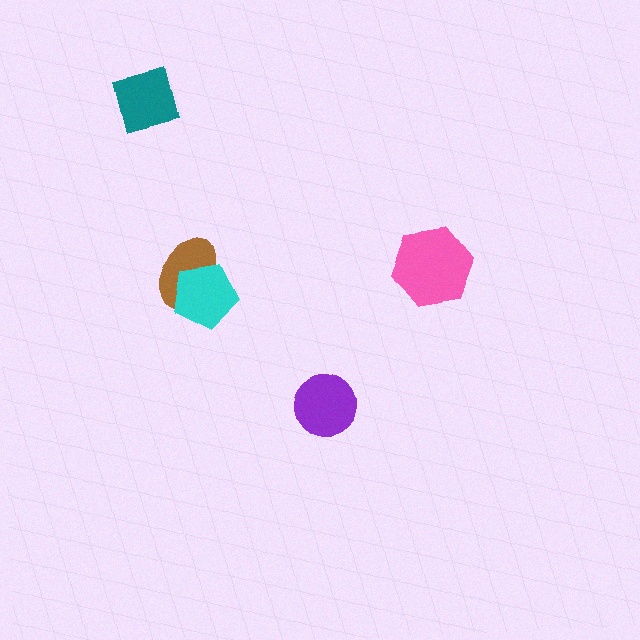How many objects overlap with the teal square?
0 objects overlap with the teal square.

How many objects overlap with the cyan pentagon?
1 object overlaps with the cyan pentagon.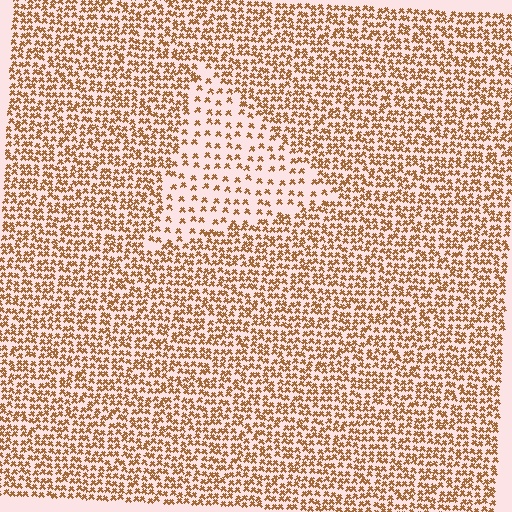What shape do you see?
I see a triangle.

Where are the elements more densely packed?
The elements are more densely packed outside the triangle boundary.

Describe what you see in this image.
The image contains small brown elements arranged at two different densities. A triangle-shaped region is visible where the elements are less densely packed than the surrounding area.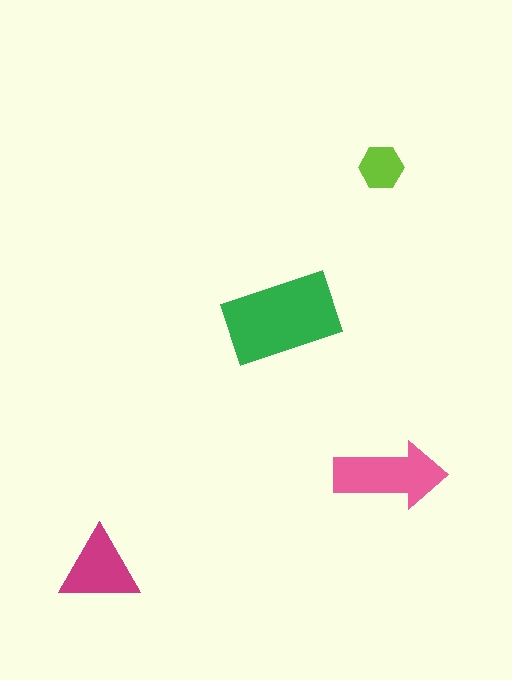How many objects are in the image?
There are 4 objects in the image.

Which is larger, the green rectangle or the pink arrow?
The green rectangle.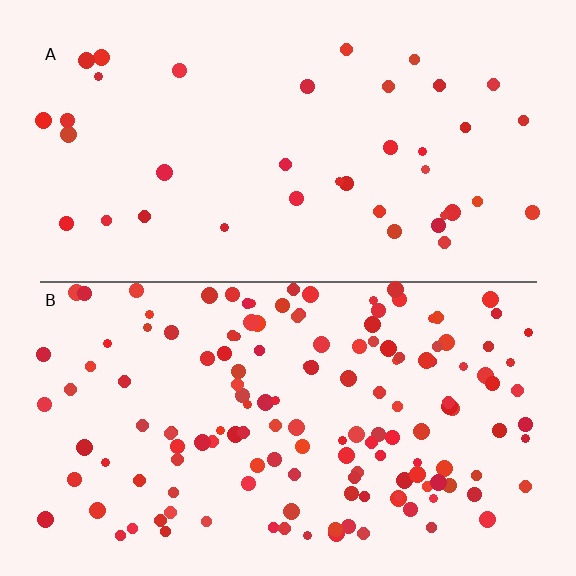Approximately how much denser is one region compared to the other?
Approximately 3.7× — region B over region A.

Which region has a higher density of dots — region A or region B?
B (the bottom).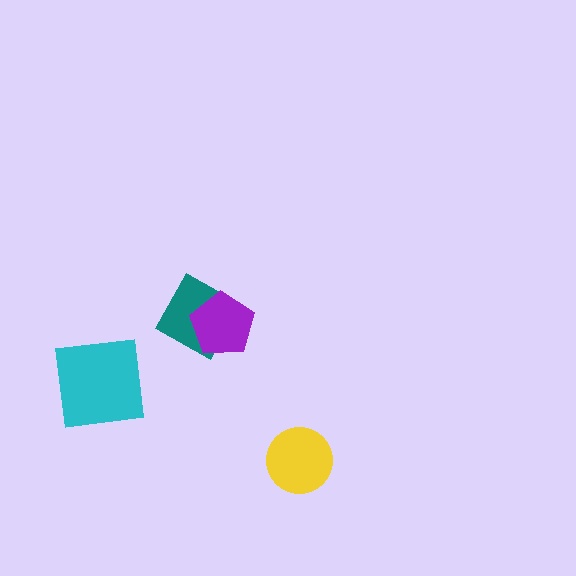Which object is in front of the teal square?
The purple pentagon is in front of the teal square.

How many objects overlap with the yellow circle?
0 objects overlap with the yellow circle.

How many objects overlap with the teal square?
1 object overlaps with the teal square.